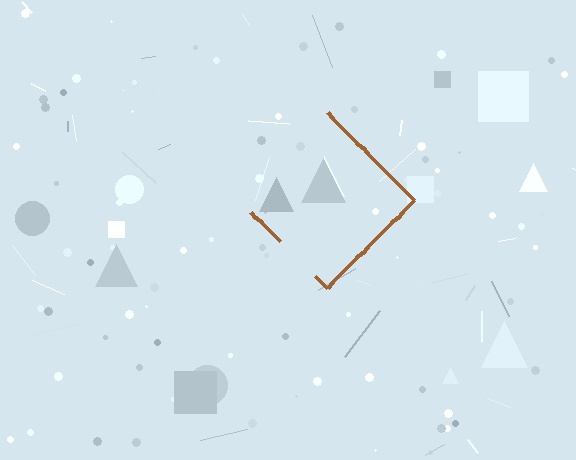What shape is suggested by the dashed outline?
The dashed outline suggests a diamond.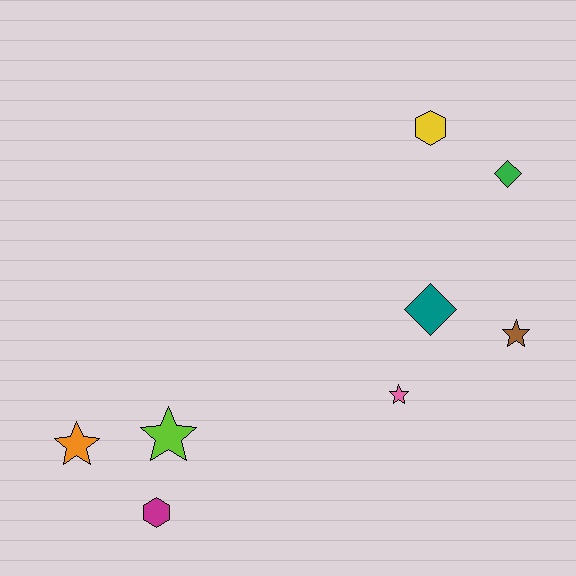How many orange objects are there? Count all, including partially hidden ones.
There is 1 orange object.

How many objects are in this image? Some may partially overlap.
There are 8 objects.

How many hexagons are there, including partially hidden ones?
There are 2 hexagons.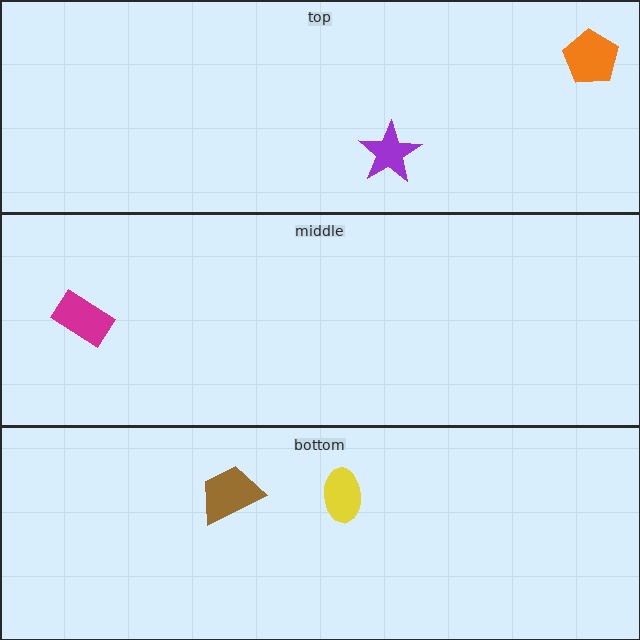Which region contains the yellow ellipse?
The bottom region.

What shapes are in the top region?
The purple star, the orange pentagon.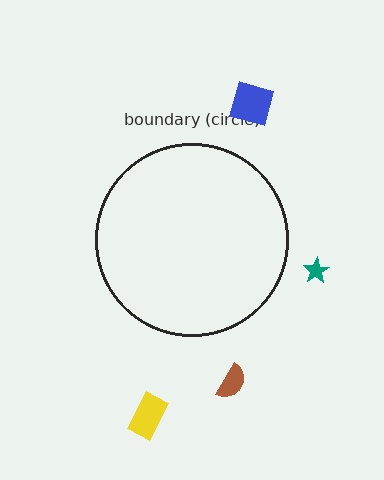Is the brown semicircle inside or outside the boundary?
Outside.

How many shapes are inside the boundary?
0 inside, 4 outside.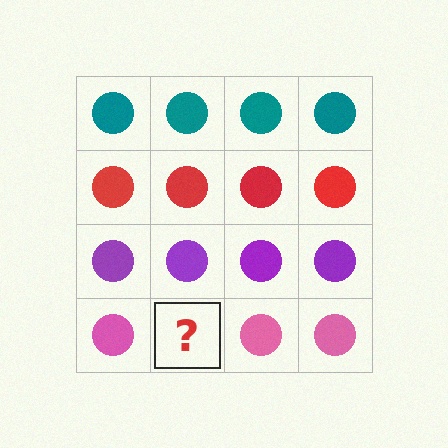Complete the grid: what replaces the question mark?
The question mark should be replaced with a pink circle.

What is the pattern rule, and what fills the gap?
The rule is that each row has a consistent color. The gap should be filled with a pink circle.